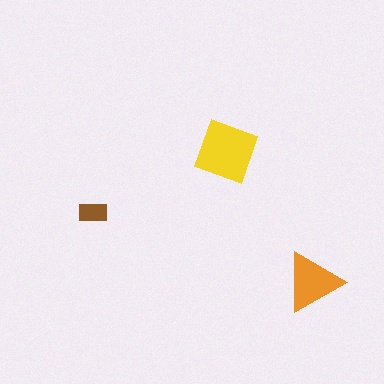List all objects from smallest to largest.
The brown rectangle, the orange triangle, the yellow square.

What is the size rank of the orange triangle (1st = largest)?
2nd.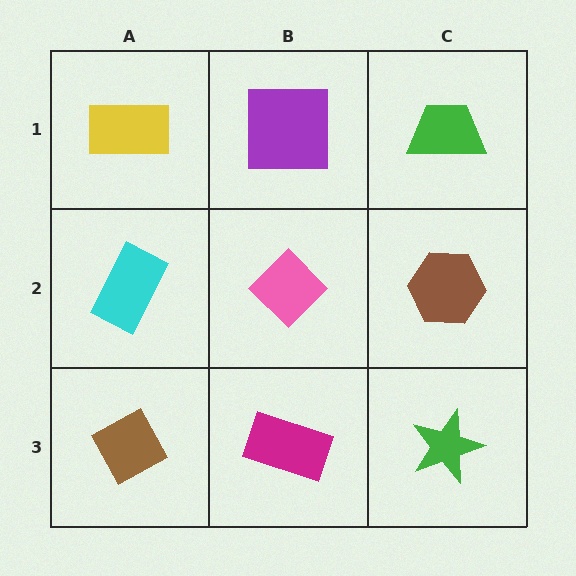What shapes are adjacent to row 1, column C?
A brown hexagon (row 2, column C), a purple square (row 1, column B).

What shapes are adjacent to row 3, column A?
A cyan rectangle (row 2, column A), a magenta rectangle (row 3, column B).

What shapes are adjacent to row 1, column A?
A cyan rectangle (row 2, column A), a purple square (row 1, column B).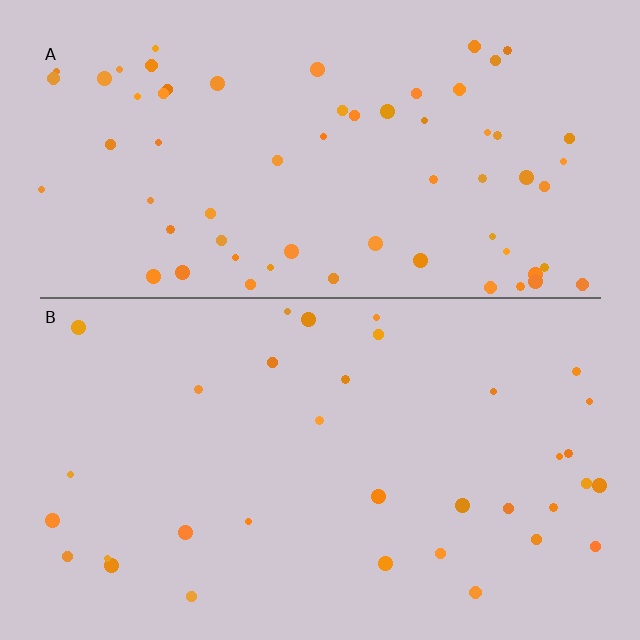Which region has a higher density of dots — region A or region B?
A (the top).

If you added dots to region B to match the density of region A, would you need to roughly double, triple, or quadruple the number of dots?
Approximately double.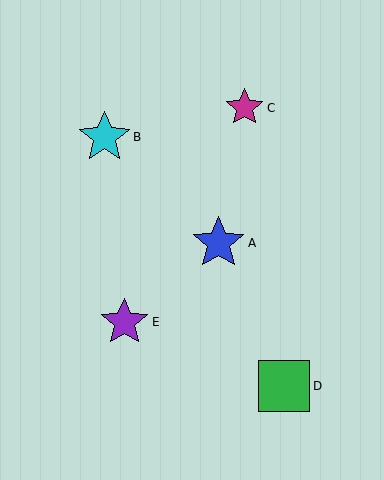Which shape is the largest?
The blue star (labeled A) is the largest.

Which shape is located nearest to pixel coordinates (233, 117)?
The magenta star (labeled C) at (245, 108) is nearest to that location.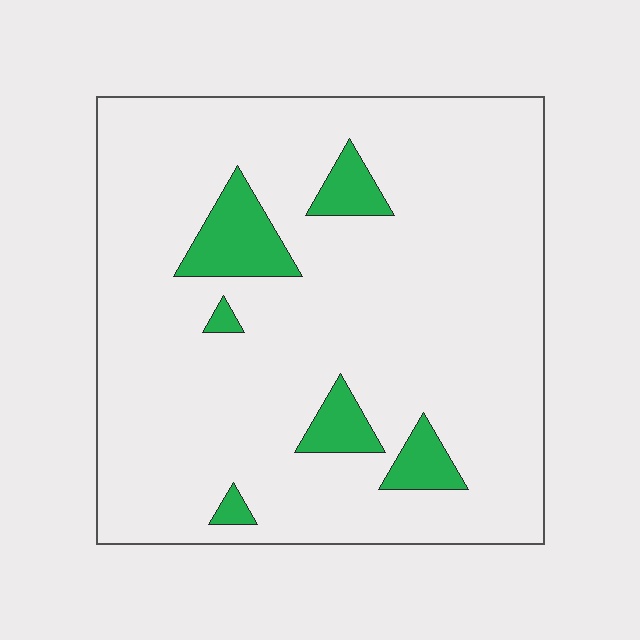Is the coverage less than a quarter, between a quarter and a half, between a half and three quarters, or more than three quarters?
Less than a quarter.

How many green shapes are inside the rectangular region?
6.